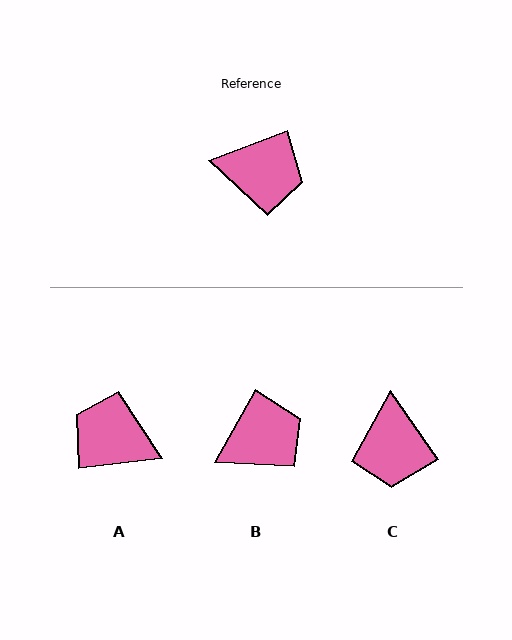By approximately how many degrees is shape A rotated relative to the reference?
Approximately 166 degrees counter-clockwise.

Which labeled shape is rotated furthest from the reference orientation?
A, about 166 degrees away.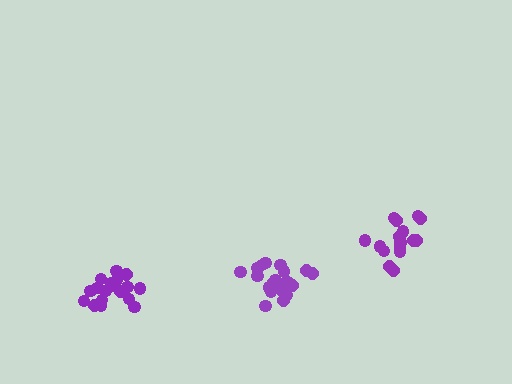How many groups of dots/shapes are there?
There are 3 groups.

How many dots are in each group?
Group 1: 18 dots, Group 2: 17 dots, Group 3: 20 dots (55 total).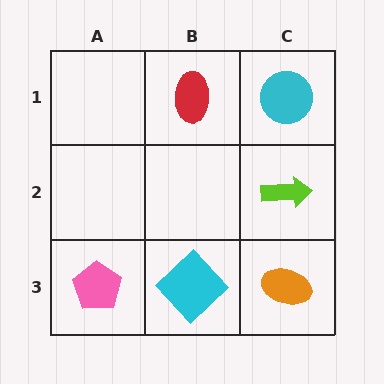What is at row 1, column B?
A red ellipse.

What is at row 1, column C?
A cyan circle.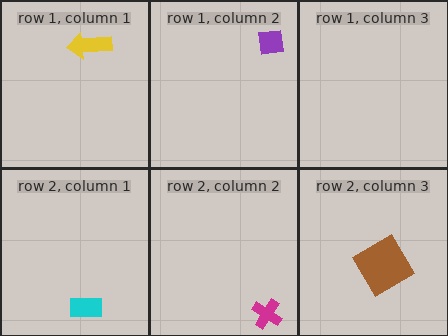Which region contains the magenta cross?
The row 2, column 2 region.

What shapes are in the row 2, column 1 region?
The cyan rectangle.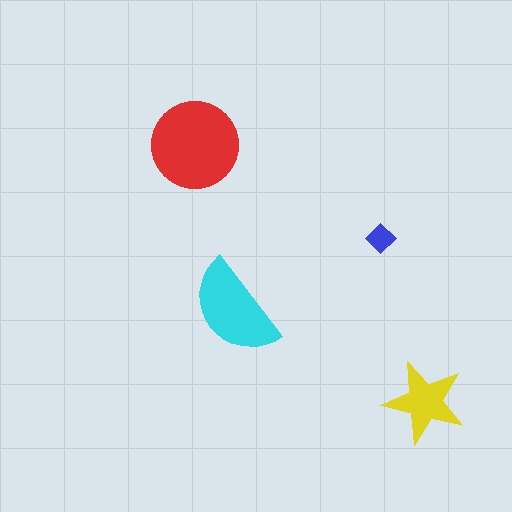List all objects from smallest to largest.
The blue diamond, the yellow star, the cyan semicircle, the red circle.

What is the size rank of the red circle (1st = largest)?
1st.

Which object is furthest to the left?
The red circle is leftmost.